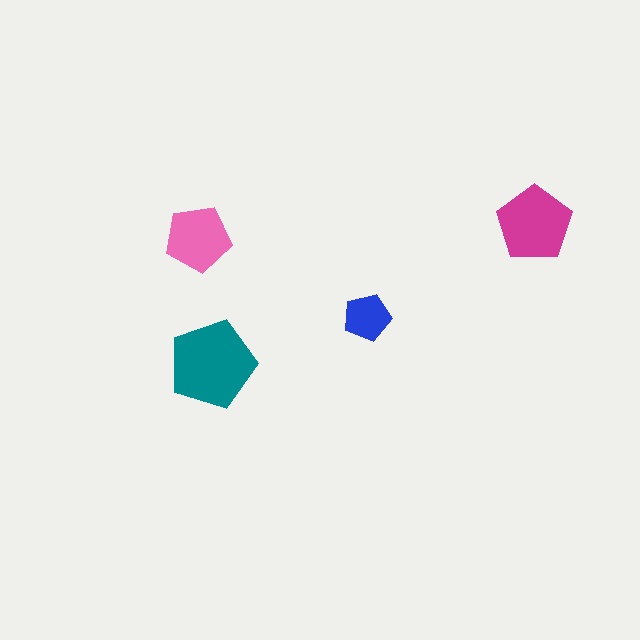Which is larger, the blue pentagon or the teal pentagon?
The teal one.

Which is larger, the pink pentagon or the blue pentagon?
The pink one.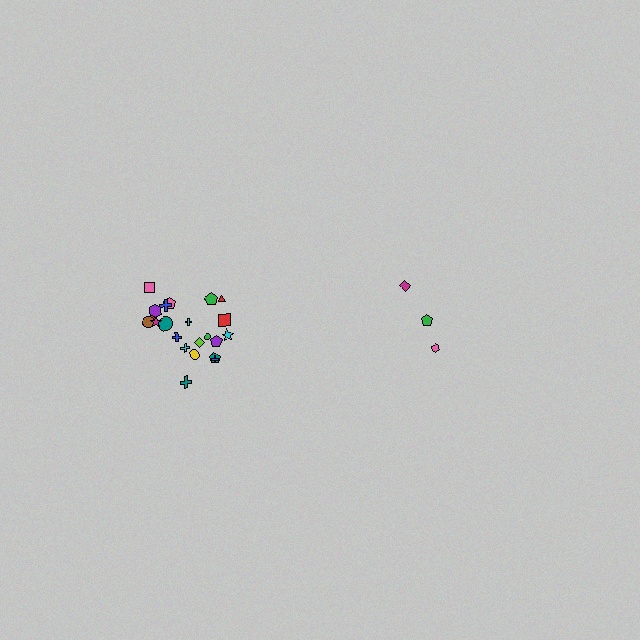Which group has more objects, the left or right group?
The left group.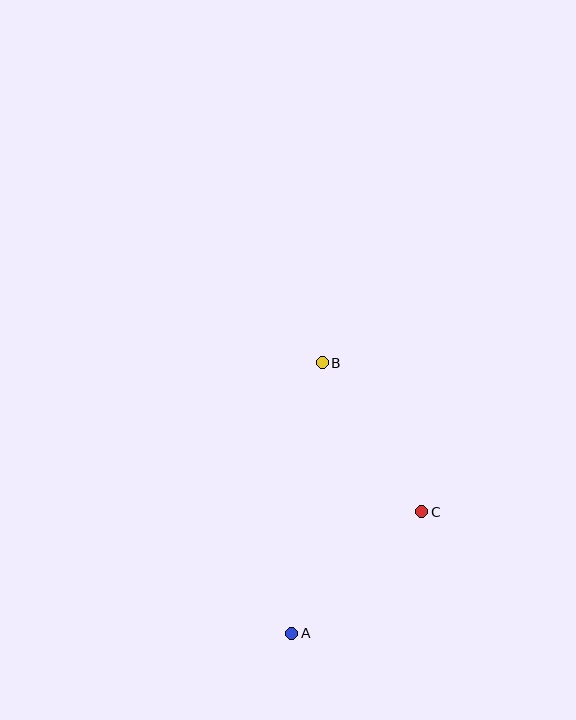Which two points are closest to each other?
Points A and C are closest to each other.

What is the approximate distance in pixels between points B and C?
The distance between B and C is approximately 179 pixels.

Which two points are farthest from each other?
Points A and B are farthest from each other.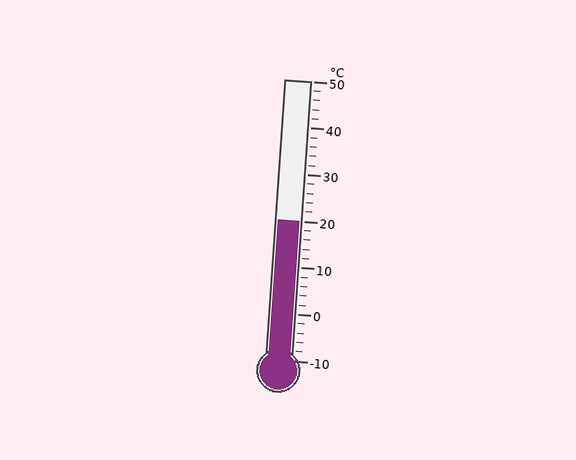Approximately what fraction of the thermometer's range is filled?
The thermometer is filled to approximately 50% of its range.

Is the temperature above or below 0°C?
The temperature is above 0°C.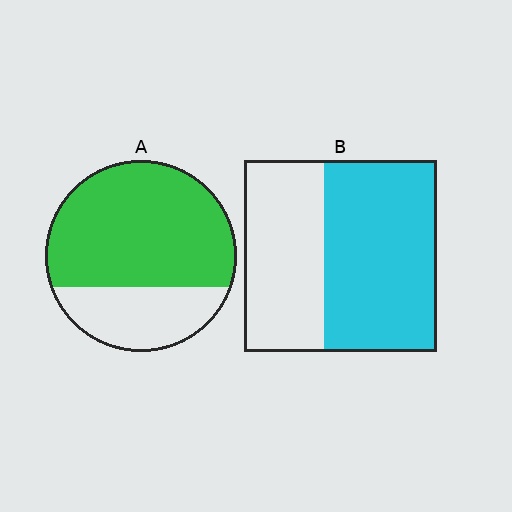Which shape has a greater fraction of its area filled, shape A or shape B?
Shape A.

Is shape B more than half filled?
Yes.